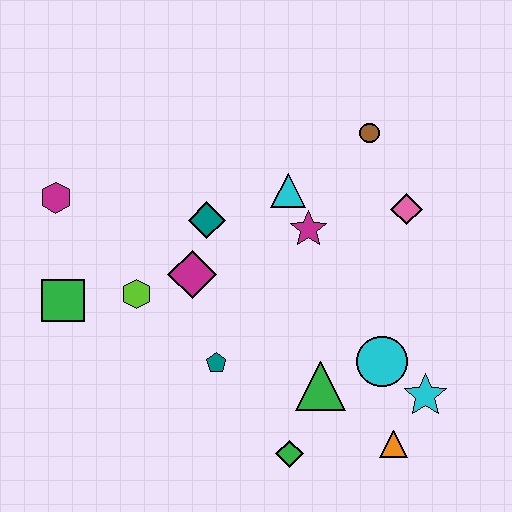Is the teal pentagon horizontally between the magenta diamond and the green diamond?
Yes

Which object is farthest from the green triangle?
The magenta hexagon is farthest from the green triangle.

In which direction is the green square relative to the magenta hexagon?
The green square is below the magenta hexagon.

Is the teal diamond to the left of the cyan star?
Yes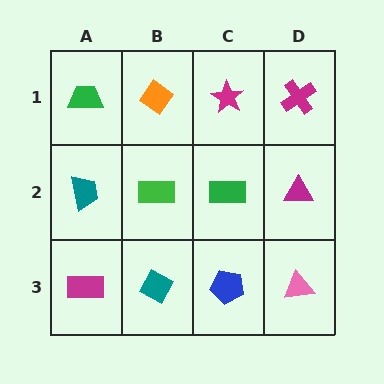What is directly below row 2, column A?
A magenta rectangle.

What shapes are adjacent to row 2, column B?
An orange diamond (row 1, column B), a teal diamond (row 3, column B), a teal trapezoid (row 2, column A), a green rectangle (row 2, column C).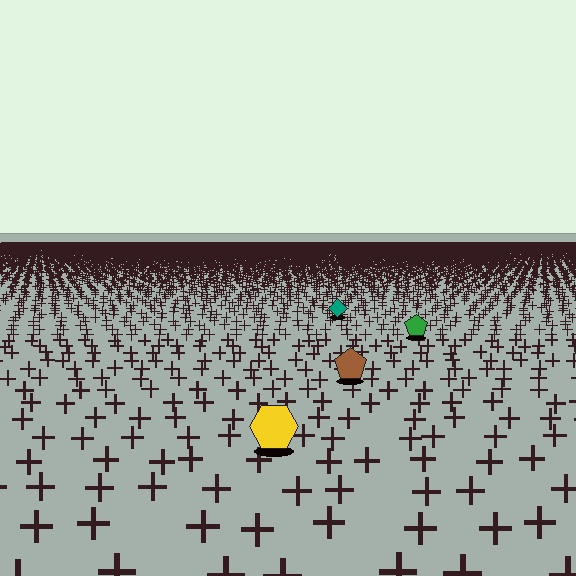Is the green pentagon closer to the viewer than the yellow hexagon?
No. The yellow hexagon is closer — you can tell from the texture gradient: the ground texture is coarser near it.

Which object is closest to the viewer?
The yellow hexagon is closest. The texture marks near it are larger and more spread out.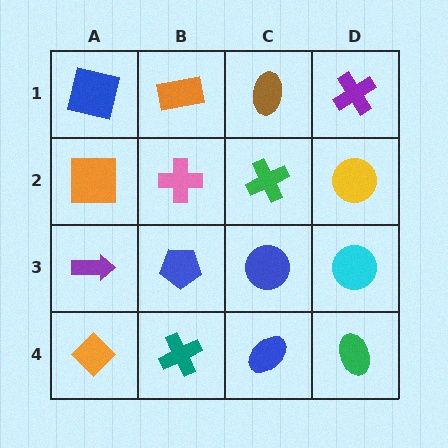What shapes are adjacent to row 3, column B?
A pink cross (row 2, column B), a teal cross (row 4, column B), a purple arrow (row 3, column A), a blue circle (row 3, column C).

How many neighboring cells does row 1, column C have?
3.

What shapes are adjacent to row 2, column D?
A purple cross (row 1, column D), a cyan circle (row 3, column D), a green cross (row 2, column C).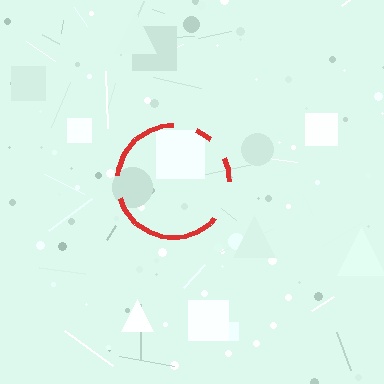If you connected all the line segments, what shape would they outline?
They would outline a circle.